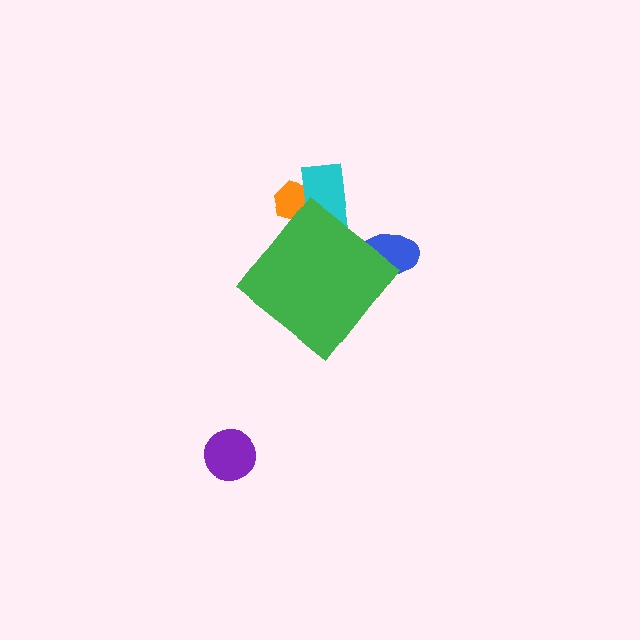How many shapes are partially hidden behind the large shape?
3 shapes are partially hidden.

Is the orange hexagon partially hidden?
Yes, the orange hexagon is partially hidden behind the green diamond.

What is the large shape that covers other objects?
A green diamond.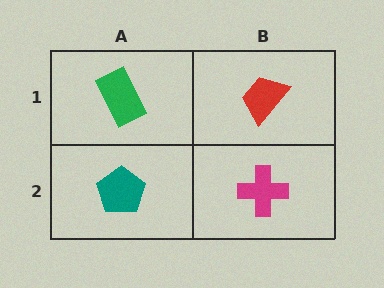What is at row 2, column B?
A magenta cross.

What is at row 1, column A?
A green rectangle.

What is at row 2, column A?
A teal pentagon.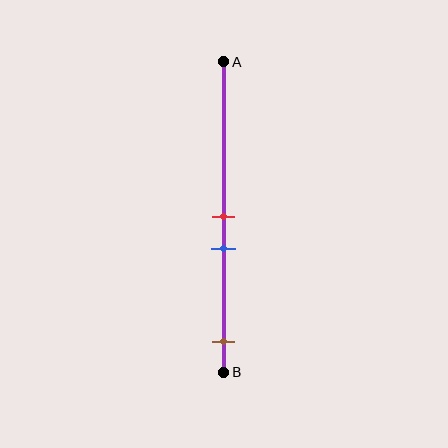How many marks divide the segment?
There are 3 marks dividing the segment.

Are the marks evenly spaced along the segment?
No, the marks are not evenly spaced.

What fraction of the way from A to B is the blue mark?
The blue mark is approximately 60% (0.6) of the way from A to B.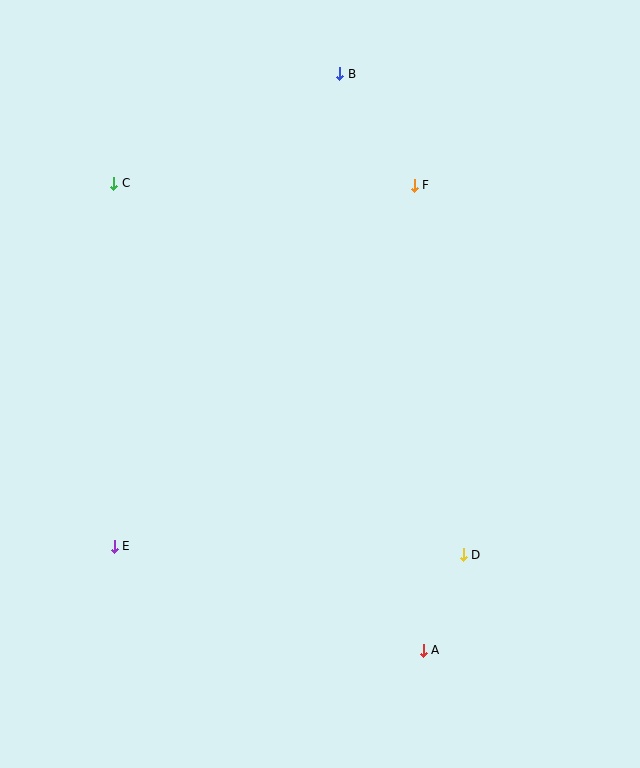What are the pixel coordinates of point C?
Point C is at (114, 183).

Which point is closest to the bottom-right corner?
Point A is closest to the bottom-right corner.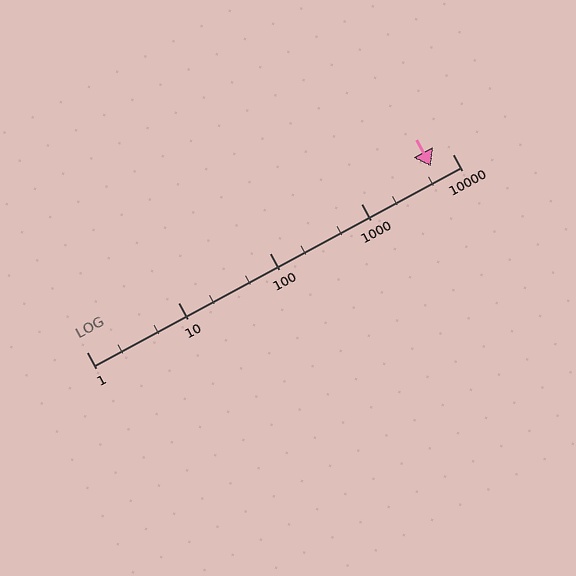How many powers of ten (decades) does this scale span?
The scale spans 4 decades, from 1 to 10000.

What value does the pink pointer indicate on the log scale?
The pointer indicates approximately 5800.